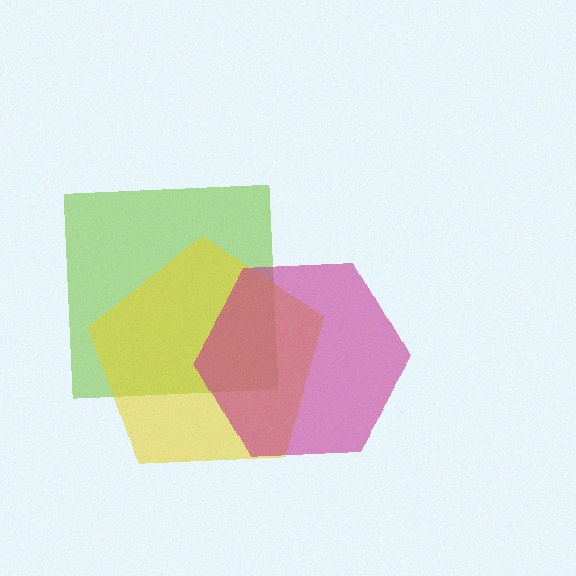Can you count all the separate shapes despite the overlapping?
Yes, there are 3 separate shapes.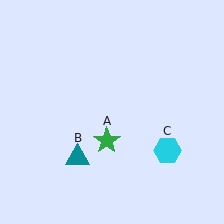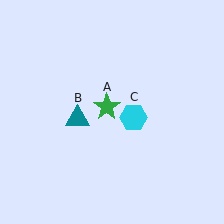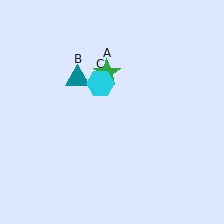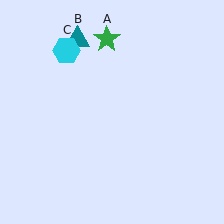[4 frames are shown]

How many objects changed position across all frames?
3 objects changed position: green star (object A), teal triangle (object B), cyan hexagon (object C).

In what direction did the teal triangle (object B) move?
The teal triangle (object B) moved up.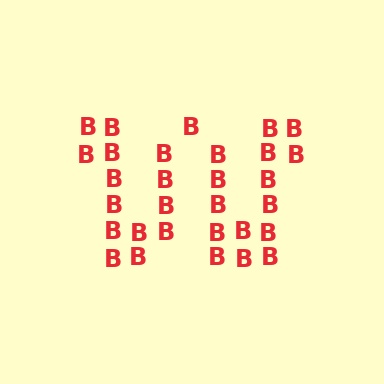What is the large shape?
The large shape is the letter W.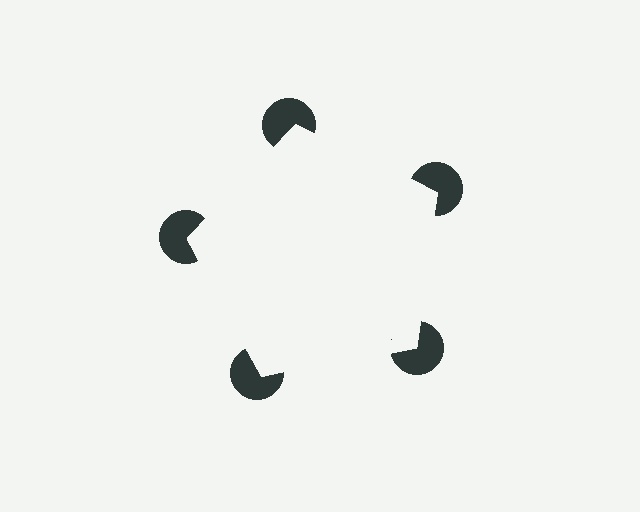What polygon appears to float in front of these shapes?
An illusory pentagon — its edges are inferred from the aligned wedge cuts in the pac-man discs, not physically drawn.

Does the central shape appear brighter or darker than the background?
It typically appears slightly brighter than the background, even though no actual brightness change is drawn.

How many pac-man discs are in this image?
There are 5 — one at each vertex of the illusory pentagon.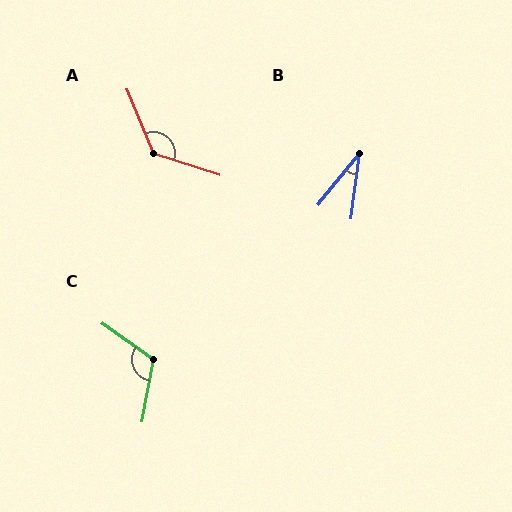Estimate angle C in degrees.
Approximately 115 degrees.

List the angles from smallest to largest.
B (32°), C (115°), A (131°).